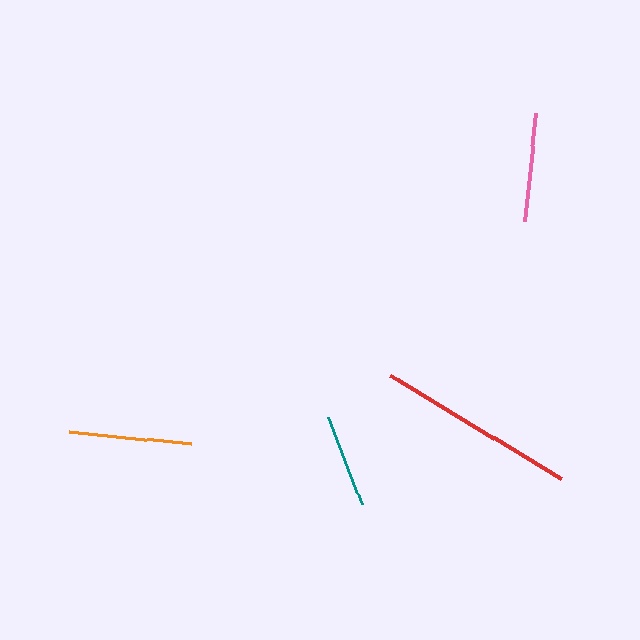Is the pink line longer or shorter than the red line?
The red line is longer than the pink line.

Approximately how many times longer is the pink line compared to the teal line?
The pink line is approximately 1.2 times the length of the teal line.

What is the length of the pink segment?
The pink segment is approximately 108 pixels long.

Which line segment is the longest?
The red line is the longest at approximately 199 pixels.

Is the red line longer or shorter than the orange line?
The red line is longer than the orange line.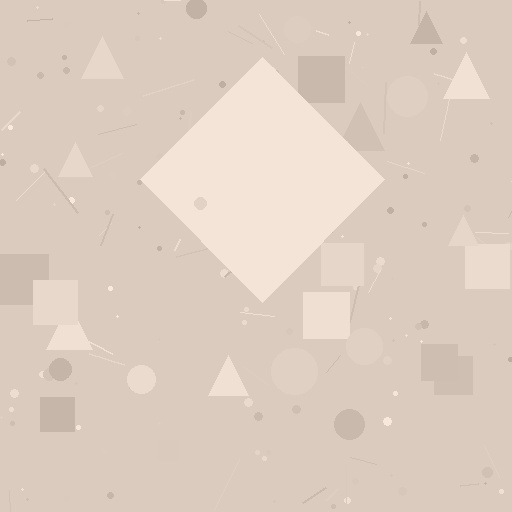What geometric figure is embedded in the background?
A diamond is embedded in the background.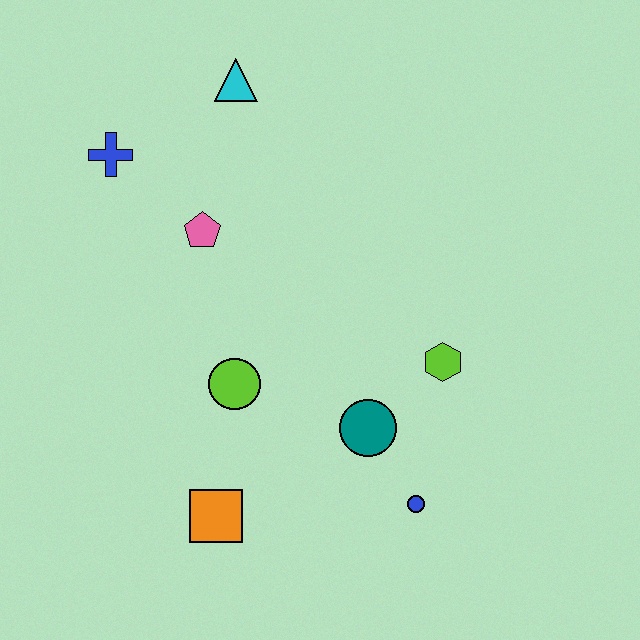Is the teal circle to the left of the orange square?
No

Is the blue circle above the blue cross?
No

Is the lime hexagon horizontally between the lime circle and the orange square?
No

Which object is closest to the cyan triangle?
The blue cross is closest to the cyan triangle.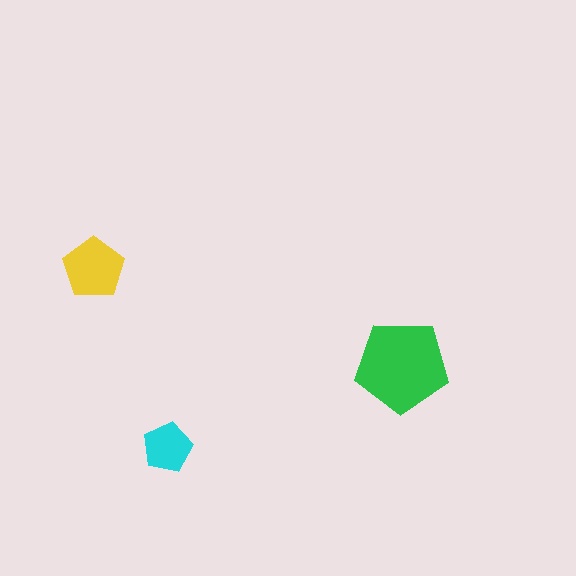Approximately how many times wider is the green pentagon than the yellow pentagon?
About 1.5 times wider.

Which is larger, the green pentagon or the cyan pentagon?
The green one.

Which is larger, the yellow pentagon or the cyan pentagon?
The yellow one.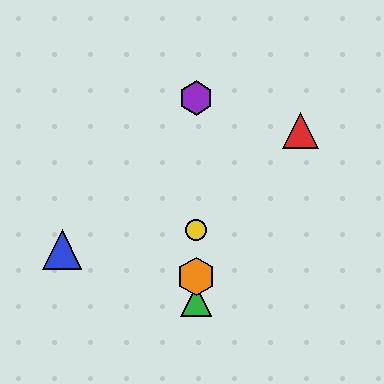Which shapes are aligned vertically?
The green triangle, the yellow circle, the purple hexagon, the orange hexagon are aligned vertically.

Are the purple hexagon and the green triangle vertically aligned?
Yes, both are at x≈196.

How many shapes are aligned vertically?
4 shapes (the green triangle, the yellow circle, the purple hexagon, the orange hexagon) are aligned vertically.